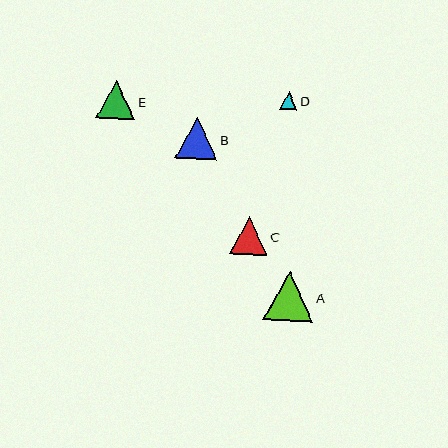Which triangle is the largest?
Triangle A is the largest with a size of approximately 50 pixels.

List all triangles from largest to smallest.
From largest to smallest: A, B, E, C, D.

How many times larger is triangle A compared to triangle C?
Triangle A is approximately 1.3 times the size of triangle C.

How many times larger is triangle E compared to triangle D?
Triangle E is approximately 2.2 times the size of triangle D.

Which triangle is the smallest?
Triangle D is the smallest with a size of approximately 17 pixels.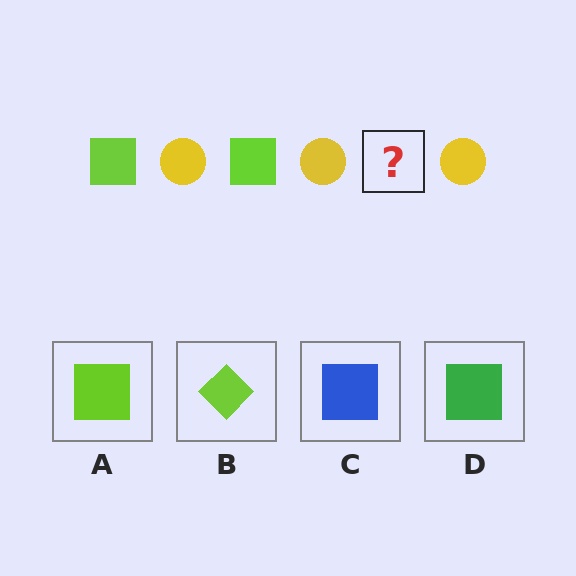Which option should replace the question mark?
Option A.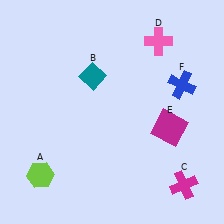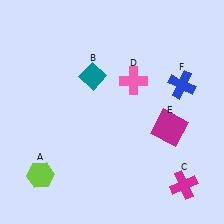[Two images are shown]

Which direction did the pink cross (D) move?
The pink cross (D) moved down.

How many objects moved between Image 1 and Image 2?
1 object moved between the two images.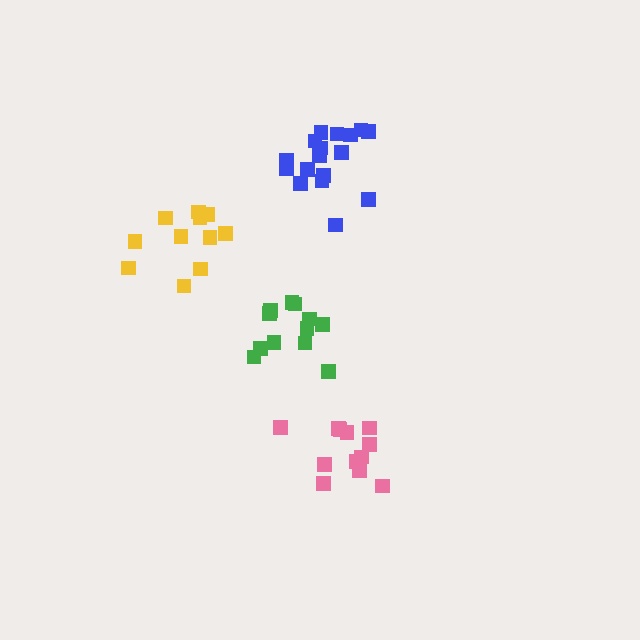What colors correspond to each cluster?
The clusters are colored: blue, yellow, green, pink.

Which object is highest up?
The blue cluster is topmost.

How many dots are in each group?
Group 1: 17 dots, Group 2: 11 dots, Group 3: 12 dots, Group 4: 12 dots (52 total).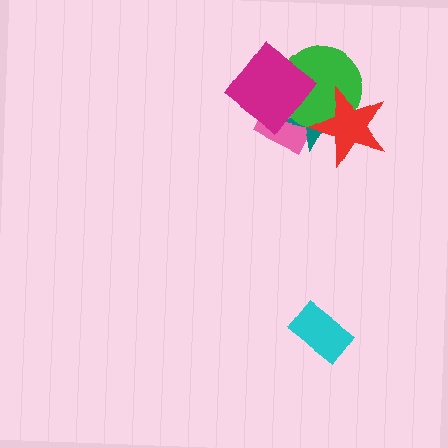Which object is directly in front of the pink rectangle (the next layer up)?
The teal star is directly in front of the pink rectangle.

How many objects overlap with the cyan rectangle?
0 objects overlap with the cyan rectangle.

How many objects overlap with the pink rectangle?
4 objects overlap with the pink rectangle.